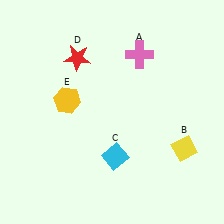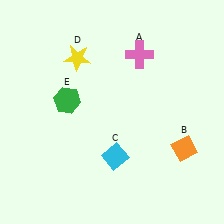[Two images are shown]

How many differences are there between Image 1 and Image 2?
There are 3 differences between the two images.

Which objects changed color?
B changed from yellow to orange. D changed from red to yellow. E changed from yellow to green.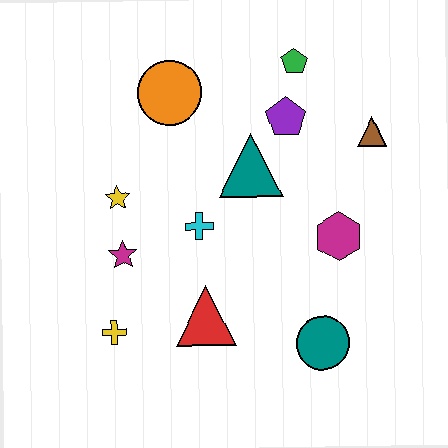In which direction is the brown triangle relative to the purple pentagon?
The brown triangle is to the right of the purple pentagon.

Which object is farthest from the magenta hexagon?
The yellow cross is farthest from the magenta hexagon.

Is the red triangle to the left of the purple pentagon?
Yes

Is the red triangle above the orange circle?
No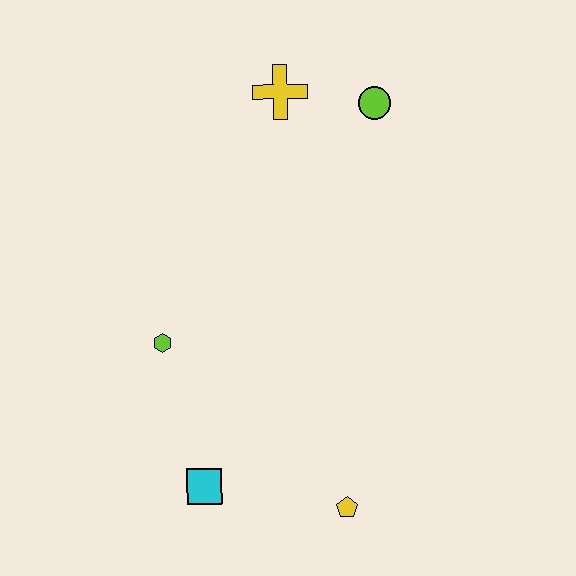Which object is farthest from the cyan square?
The lime circle is farthest from the cyan square.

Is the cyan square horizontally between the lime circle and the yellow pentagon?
No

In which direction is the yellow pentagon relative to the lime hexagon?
The yellow pentagon is to the right of the lime hexagon.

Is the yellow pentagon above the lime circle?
No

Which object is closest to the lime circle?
The yellow cross is closest to the lime circle.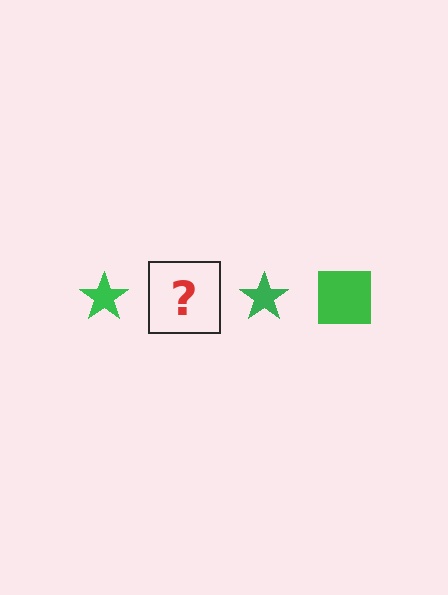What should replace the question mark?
The question mark should be replaced with a green square.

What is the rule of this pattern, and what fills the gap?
The rule is that the pattern cycles through star, square shapes in green. The gap should be filled with a green square.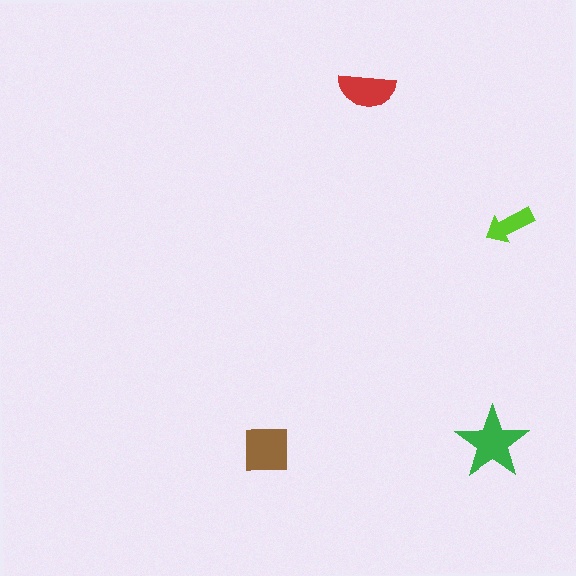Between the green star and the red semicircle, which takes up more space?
The green star.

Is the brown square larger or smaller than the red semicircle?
Larger.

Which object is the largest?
The green star.